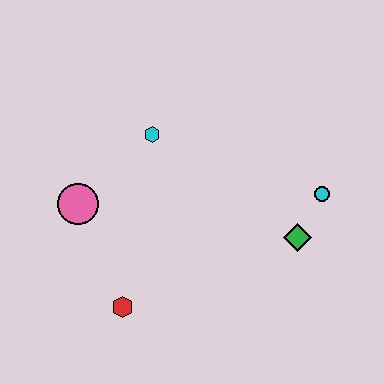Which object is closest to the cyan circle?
The green diamond is closest to the cyan circle.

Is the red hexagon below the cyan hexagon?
Yes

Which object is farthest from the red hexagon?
The cyan circle is farthest from the red hexagon.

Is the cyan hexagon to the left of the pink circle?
No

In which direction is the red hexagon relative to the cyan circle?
The red hexagon is to the left of the cyan circle.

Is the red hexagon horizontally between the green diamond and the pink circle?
Yes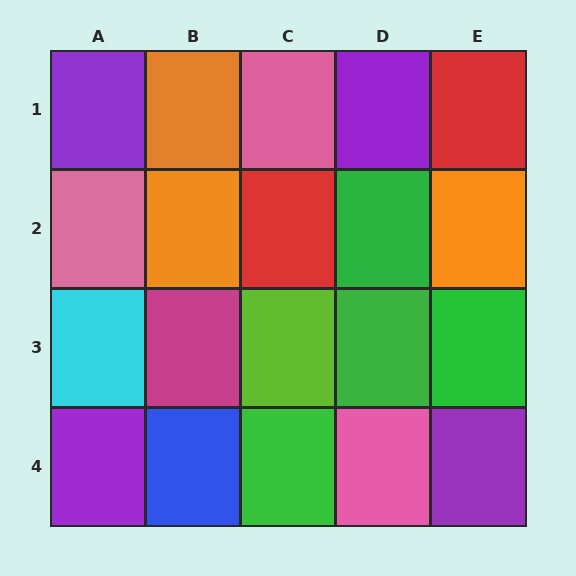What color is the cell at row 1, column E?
Red.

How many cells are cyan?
1 cell is cyan.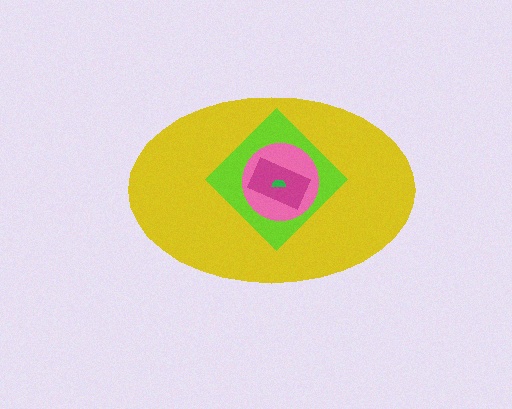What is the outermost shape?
The yellow ellipse.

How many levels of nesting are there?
5.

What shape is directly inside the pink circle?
The magenta rectangle.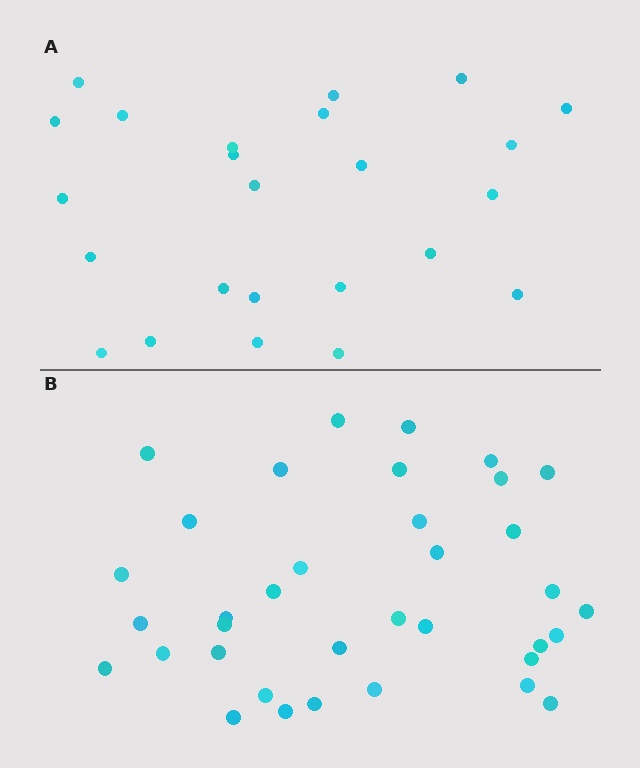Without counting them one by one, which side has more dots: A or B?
Region B (the bottom region) has more dots.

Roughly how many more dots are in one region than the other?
Region B has roughly 12 or so more dots than region A.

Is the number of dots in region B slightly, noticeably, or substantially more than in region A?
Region B has substantially more. The ratio is roughly 1.5 to 1.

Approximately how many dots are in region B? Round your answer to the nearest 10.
About 40 dots. (The exact count is 36, which rounds to 40.)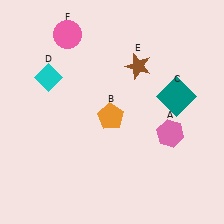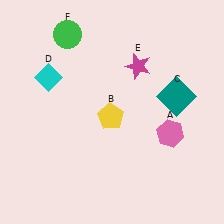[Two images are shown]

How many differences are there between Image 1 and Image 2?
There are 3 differences between the two images.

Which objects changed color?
B changed from orange to yellow. E changed from brown to magenta. F changed from pink to green.